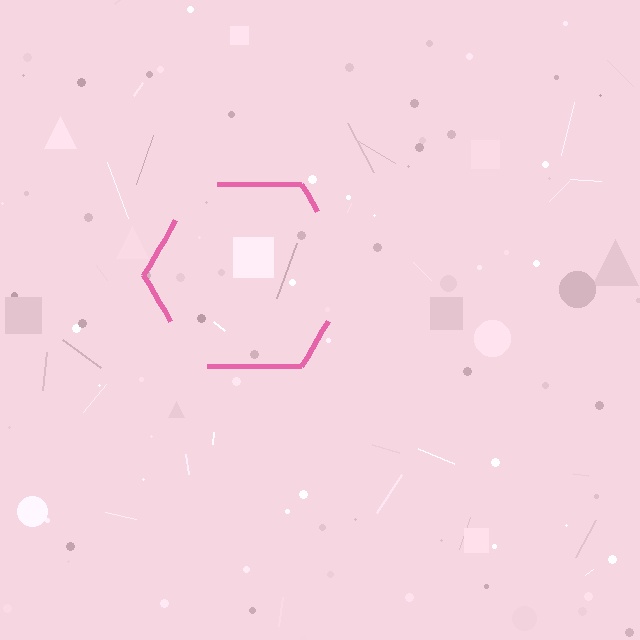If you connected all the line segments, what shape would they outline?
They would outline a hexagon.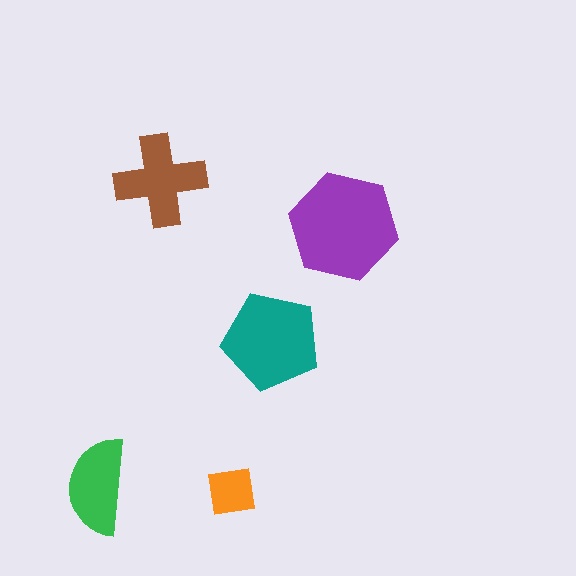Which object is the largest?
The purple hexagon.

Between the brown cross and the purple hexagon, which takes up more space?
The purple hexagon.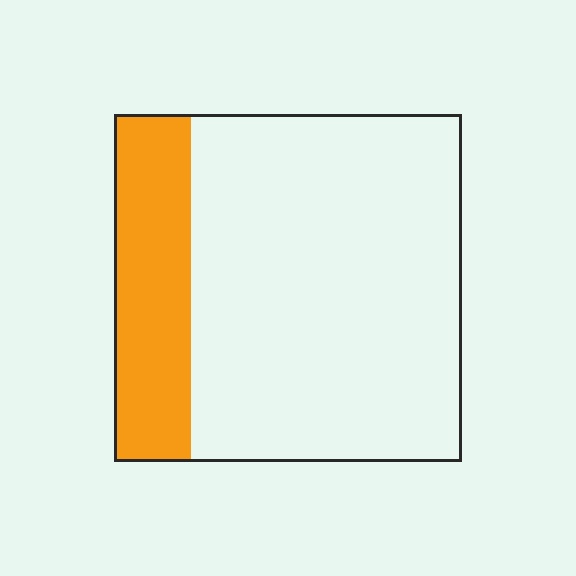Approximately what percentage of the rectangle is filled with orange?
Approximately 20%.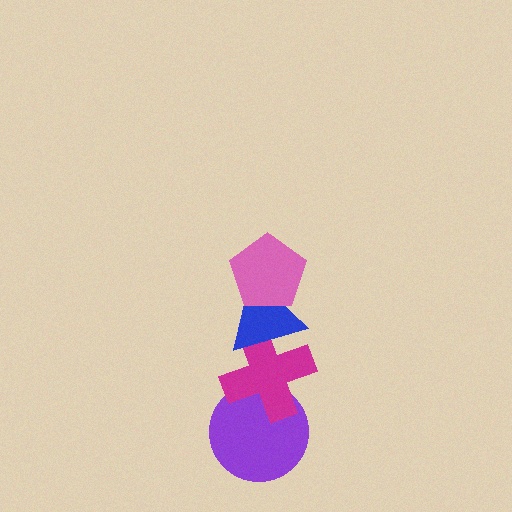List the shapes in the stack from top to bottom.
From top to bottom: the pink pentagon, the blue triangle, the magenta cross, the purple circle.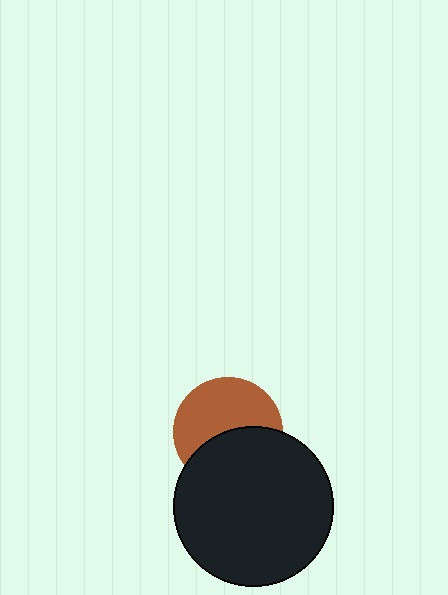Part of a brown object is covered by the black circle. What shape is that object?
It is a circle.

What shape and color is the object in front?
The object in front is a black circle.